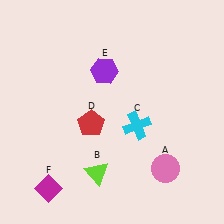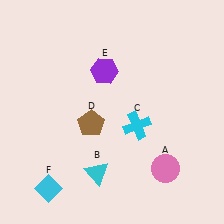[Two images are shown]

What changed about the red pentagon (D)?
In Image 1, D is red. In Image 2, it changed to brown.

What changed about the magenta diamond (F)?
In Image 1, F is magenta. In Image 2, it changed to cyan.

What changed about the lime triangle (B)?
In Image 1, B is lime. In Image 2, it changed to cyan.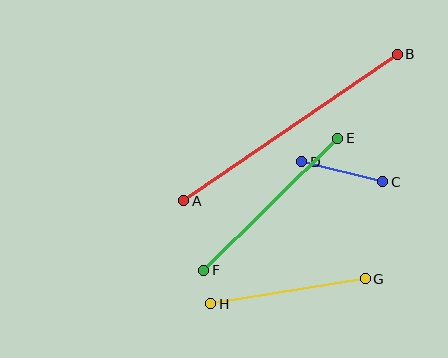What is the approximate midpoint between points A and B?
The midpoint is at approximately (290, 128) pixels.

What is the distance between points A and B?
The distance is approximately 259 pixels.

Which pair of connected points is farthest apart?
Points A and B are farthest apart.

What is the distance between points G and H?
The distance is approximately 157 pixels.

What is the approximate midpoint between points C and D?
The midpoint is at approximately (342, 172) pixels.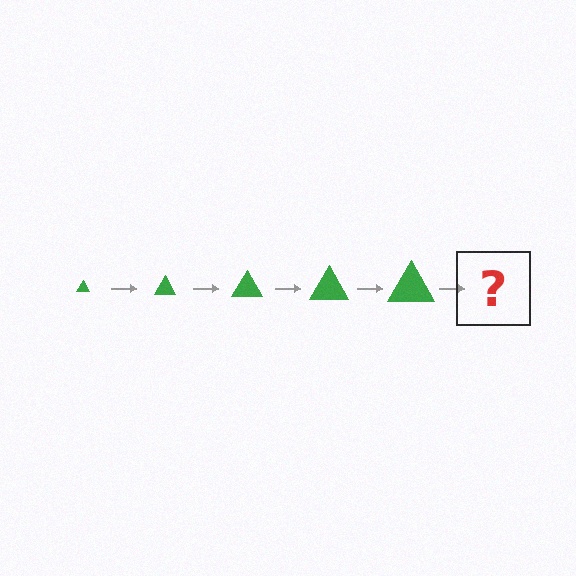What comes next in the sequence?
The next element should be a green triangle, larger than the previous one.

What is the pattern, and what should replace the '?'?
The pattern is that the triangle gets progressively larger each step. The '?' should be a green triangle, larger than the previous one.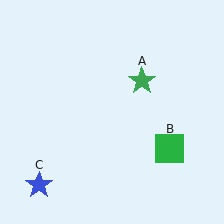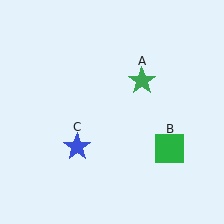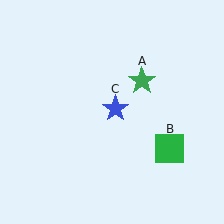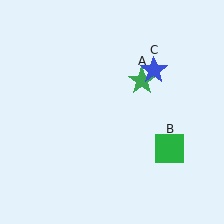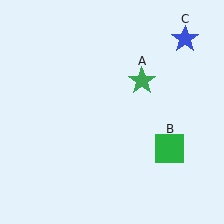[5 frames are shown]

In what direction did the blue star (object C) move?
The blue star (object C) moved up and to the right.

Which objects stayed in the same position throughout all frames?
Green star (object A) and green square (object B) remained stationary.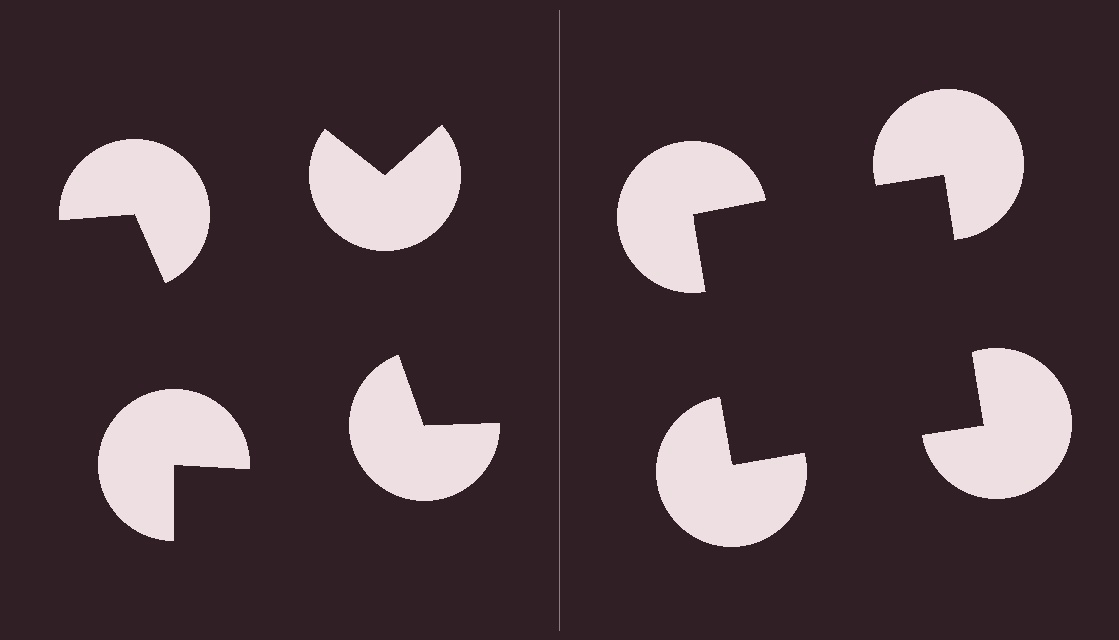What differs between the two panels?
The pac-man discs are positioned identically on both sides; only the wedge orientations differ. On the right they align to a square; on the left they are misaligned.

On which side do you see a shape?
An illusory square appears on the right side. On the left side the wedge cuts are rotated, so no coherent shape forms.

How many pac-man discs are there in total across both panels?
8 — 4 on each side.